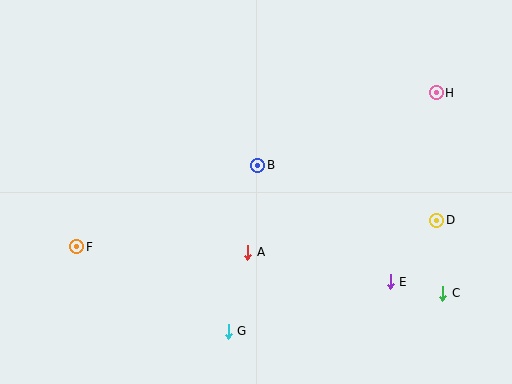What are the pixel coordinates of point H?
Point H is at (436, 93).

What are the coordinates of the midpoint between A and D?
The midpoint between A and D is at (342, 236).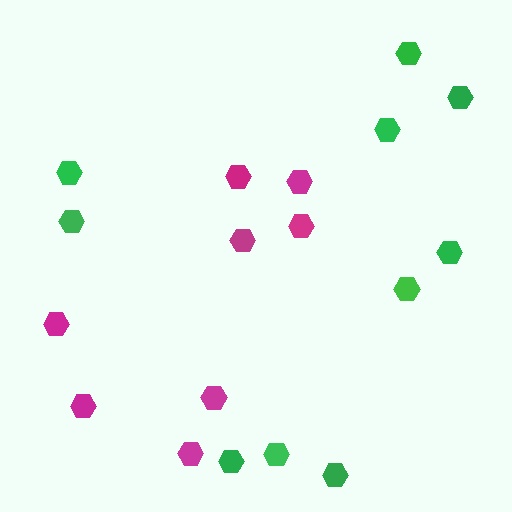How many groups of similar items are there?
There are 2 groups: one group of green hexagons (10) and one group of magenta hexagons (8).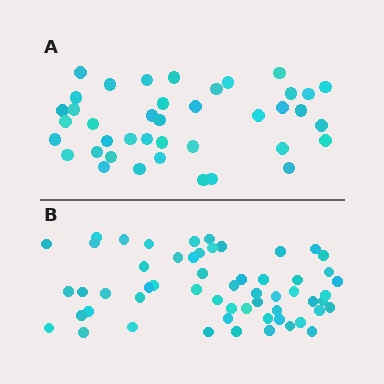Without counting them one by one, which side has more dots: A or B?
Region B (the bottom region) has more dots.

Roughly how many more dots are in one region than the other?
Region B has approximately 15 more dots than region A.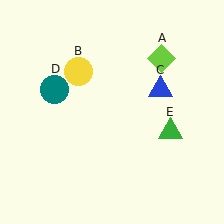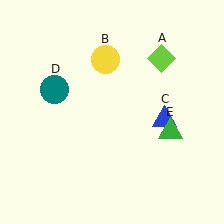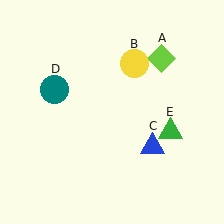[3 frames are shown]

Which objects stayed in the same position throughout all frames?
Lime diamond (object A) and teal circle (object D) and green triangle (object E) remained stationary.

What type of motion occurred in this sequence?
The yellow circle (object B), blue triangle (object C) rotated clockwise around the center of the scene.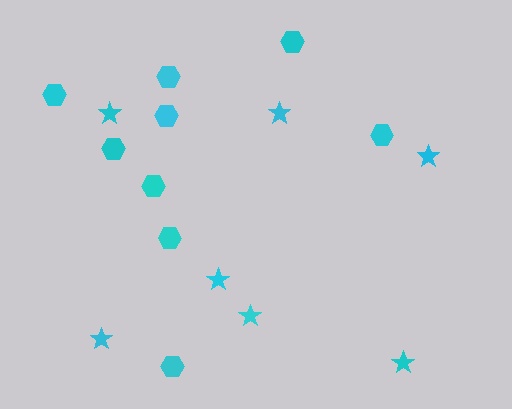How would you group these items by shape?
There are 2 groups: one group of stars (7) and one group of hexagons (9).